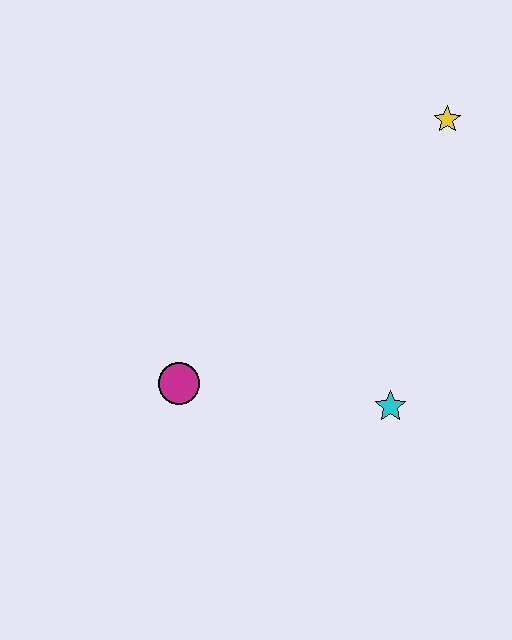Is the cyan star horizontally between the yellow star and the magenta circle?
Yes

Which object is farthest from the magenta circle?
The yellow star is farthest from the magenta circle.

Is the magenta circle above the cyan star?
Yes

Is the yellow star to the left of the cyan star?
No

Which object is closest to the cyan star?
The magenta circle is closest to the cyan star.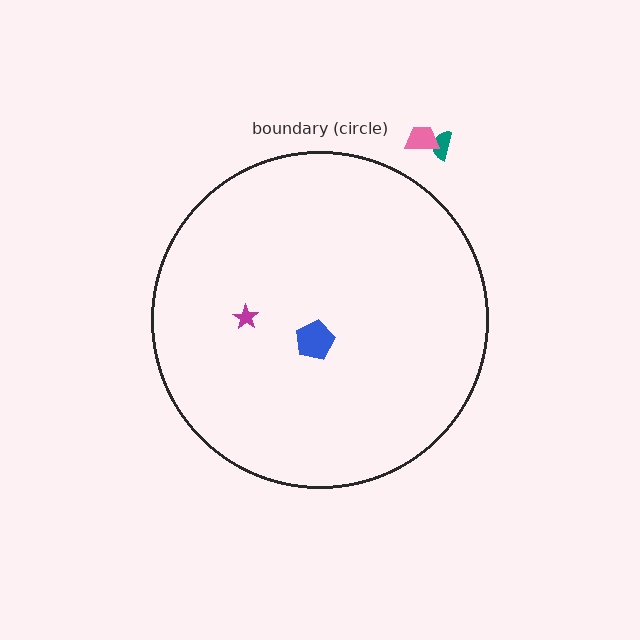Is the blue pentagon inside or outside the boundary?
Inside.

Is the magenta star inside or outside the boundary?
Inside.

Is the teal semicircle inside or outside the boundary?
Outside.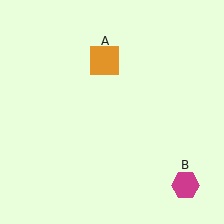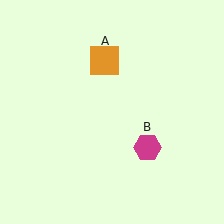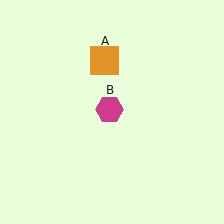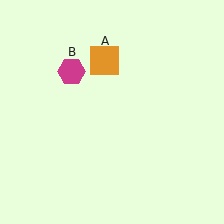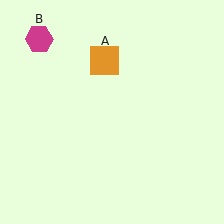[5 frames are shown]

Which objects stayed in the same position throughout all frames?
Orange square (object A) remained stationary.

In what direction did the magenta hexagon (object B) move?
The magenta hexagon (object B) moved up and to the left.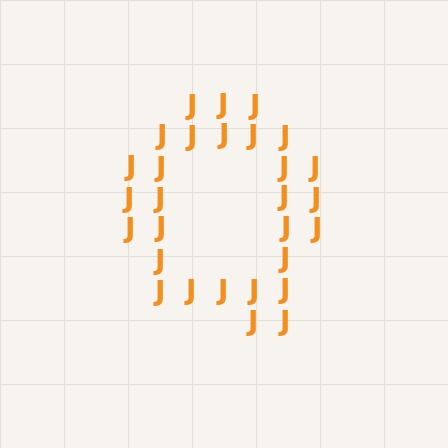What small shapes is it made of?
It is made of small letter J's.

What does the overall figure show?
The overall figure shows the letter Q.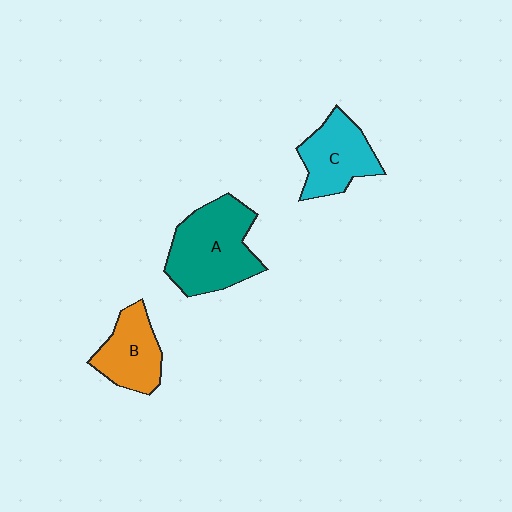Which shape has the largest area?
Shape A (teal).